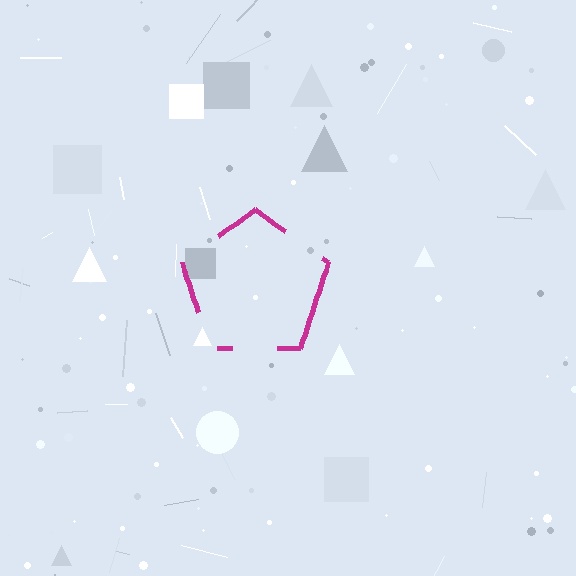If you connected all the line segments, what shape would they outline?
They would outline a pentagon.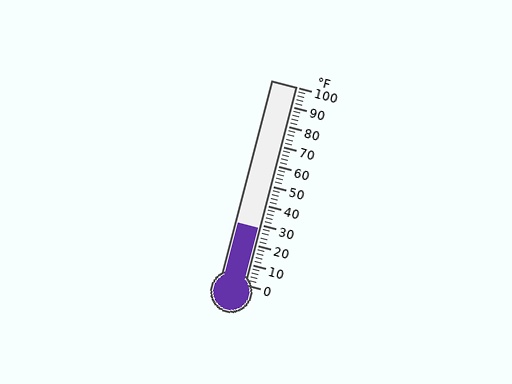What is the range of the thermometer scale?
The thermometer scale ranges from 0°F to 100°F.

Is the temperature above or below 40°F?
The temperature is below 40°F.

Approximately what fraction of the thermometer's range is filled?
The thermometer is filled to approximately 30% of its range.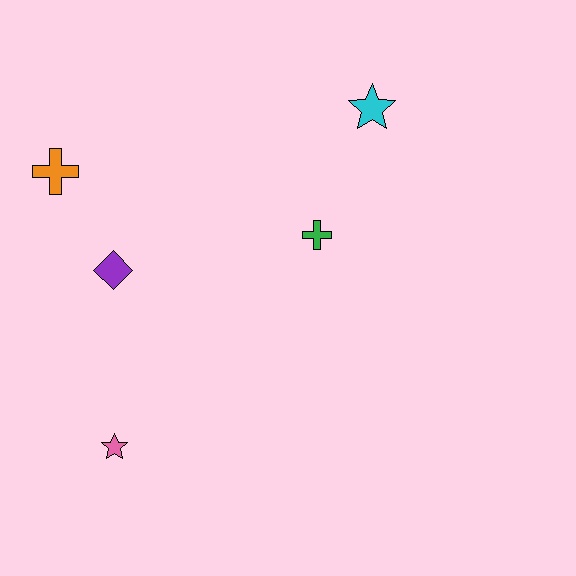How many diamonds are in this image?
There is 1 diamond.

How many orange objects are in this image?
There is 1 orange object.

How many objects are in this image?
There are 5 objects.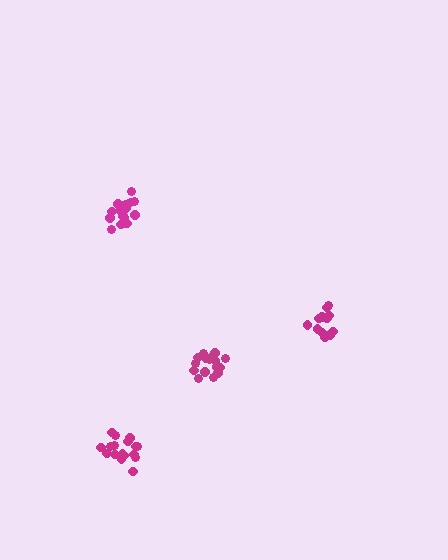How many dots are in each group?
Group 1: 17 dots, Group 2: 17 dots, Group 3: 17 dots, Group 4: 12 dots (63 total).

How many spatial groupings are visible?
There are 4 spatial groupings.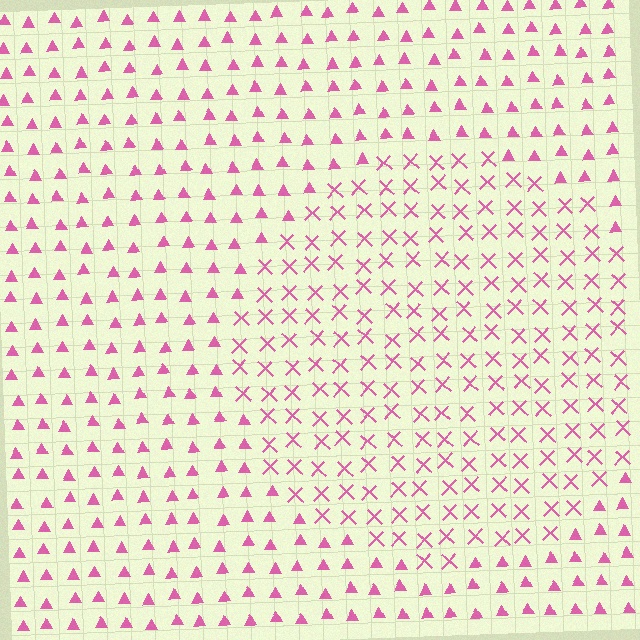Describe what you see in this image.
The image is filled with small pink elements arranged in a uniform grid. A circle-shaped region contains X marks, while the surrounding area contains triangles. The boundary is defined purely by the change in element shape.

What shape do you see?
I see a circle.